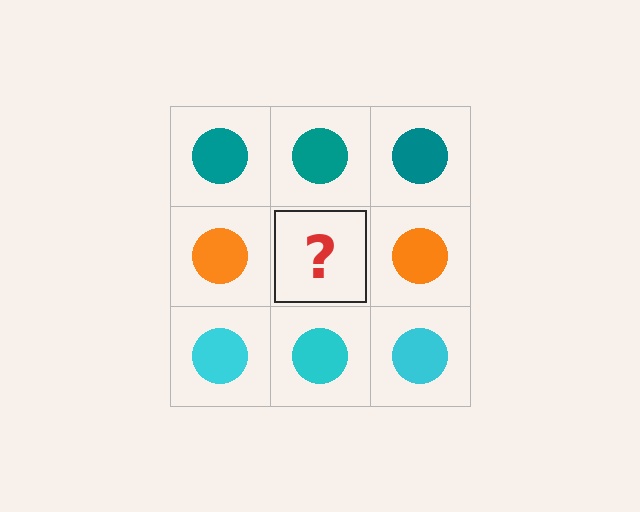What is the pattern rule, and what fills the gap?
The rule is that each row has a consistent color. The gap should be filled with an orange circle.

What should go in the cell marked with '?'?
The missing cell should contain an orange circle.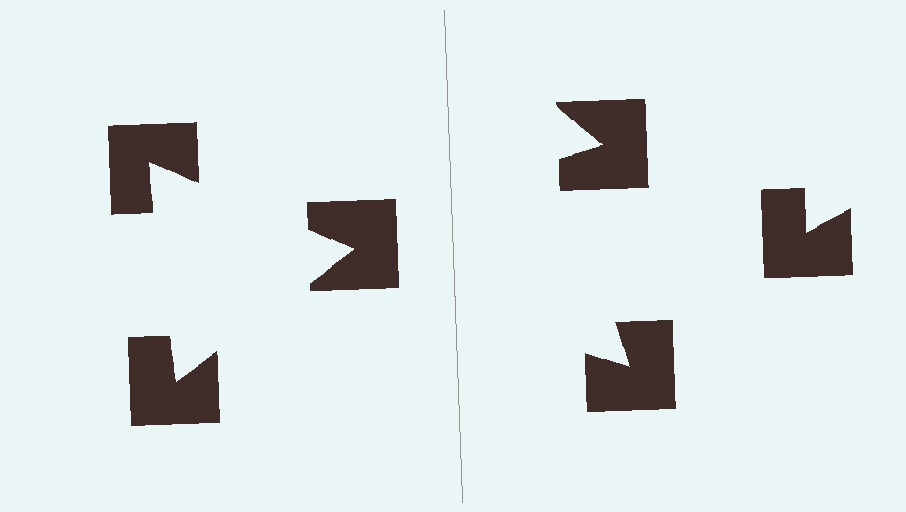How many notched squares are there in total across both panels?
6 — 3 on each side.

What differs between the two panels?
The notched squares are positioned identically on both sides; only the wedge orientations differ. On the left they align to a triangle; on the right they are misaligned.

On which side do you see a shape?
An illusory triangle appears on the left side. On the right side the wedge cuts are rotated, so no coherent shape forms.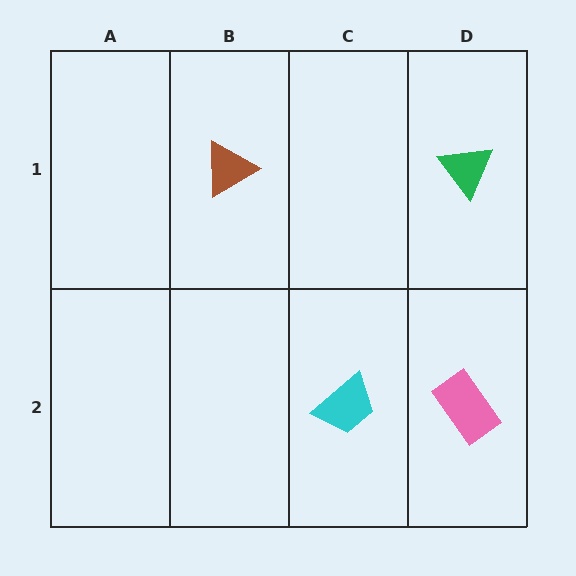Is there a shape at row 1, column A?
No, that cell is empty.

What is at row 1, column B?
A brown triangle.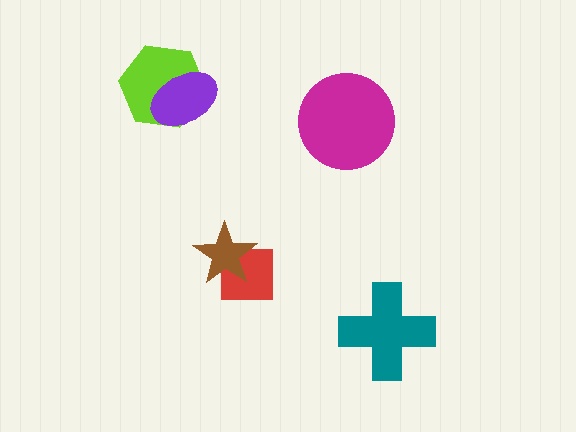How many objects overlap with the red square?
1 object overlaps with the red square.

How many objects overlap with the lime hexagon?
1 object overlaps with the lime hexagon.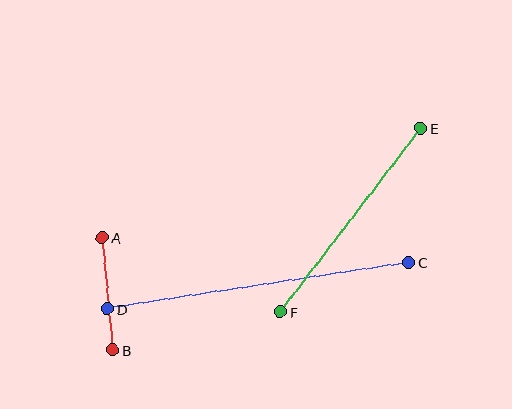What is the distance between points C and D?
The distance is approximately 305 pixels.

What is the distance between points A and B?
The distance is approximately 113 pixels.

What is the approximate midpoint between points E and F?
The midpoint is at approximately (351, 220) pixels.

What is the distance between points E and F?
The distance is approximately 231 pixels.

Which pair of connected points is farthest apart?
Points C and D are farthest apart.